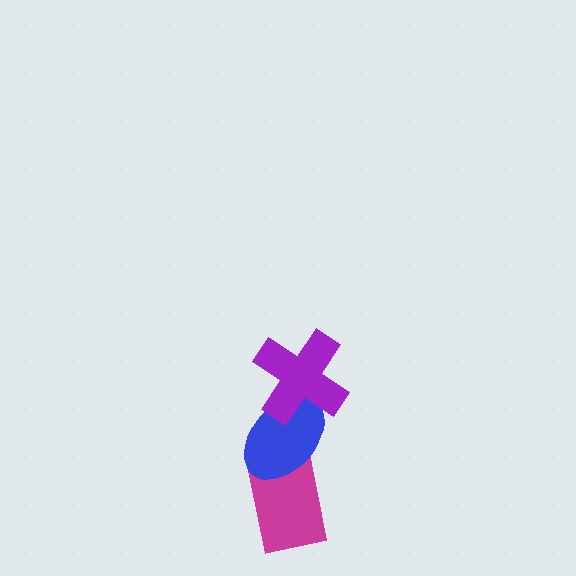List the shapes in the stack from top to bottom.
From top to bottom: the purple cross, the blue ellipse, the magenta rectangle.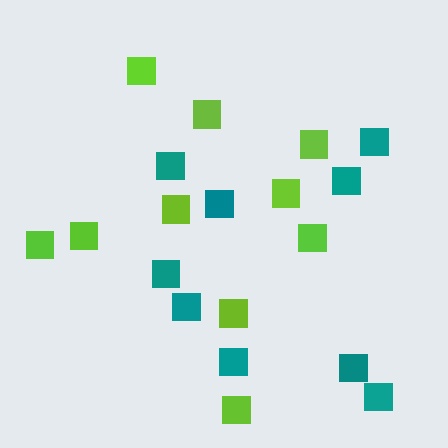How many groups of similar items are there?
There are 2 groups: one group of lime squares (10) and one group of teal squares (9).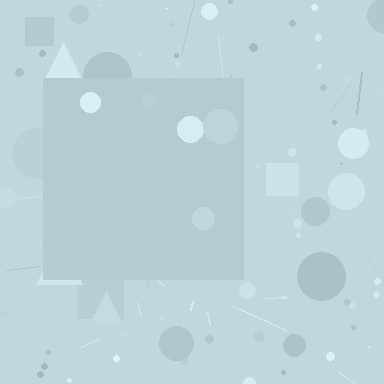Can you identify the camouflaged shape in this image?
The camouflaged shape is a square.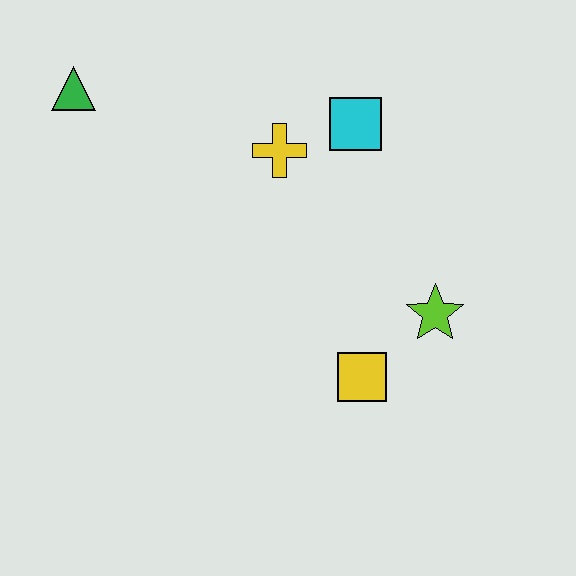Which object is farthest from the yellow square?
The green triangle is farthest from the yellow square.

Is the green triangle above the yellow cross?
Yes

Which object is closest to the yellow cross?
The cyan square is closest to the yellow cross.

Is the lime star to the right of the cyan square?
Yes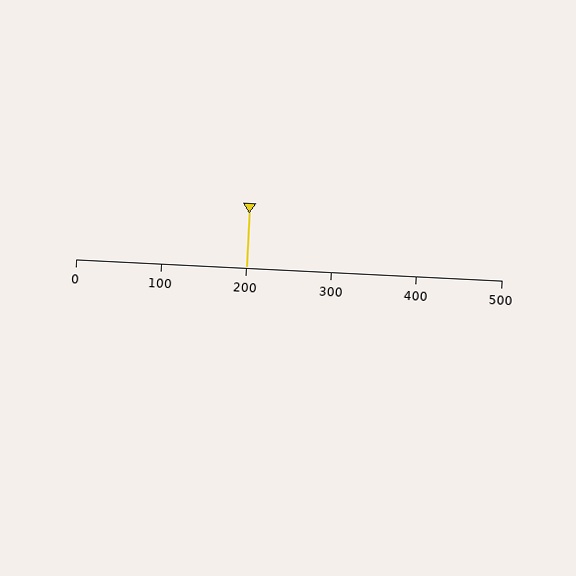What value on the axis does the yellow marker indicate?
The marker indicates approximately 200.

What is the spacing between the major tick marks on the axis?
The major ticks are spaced 100 apart.